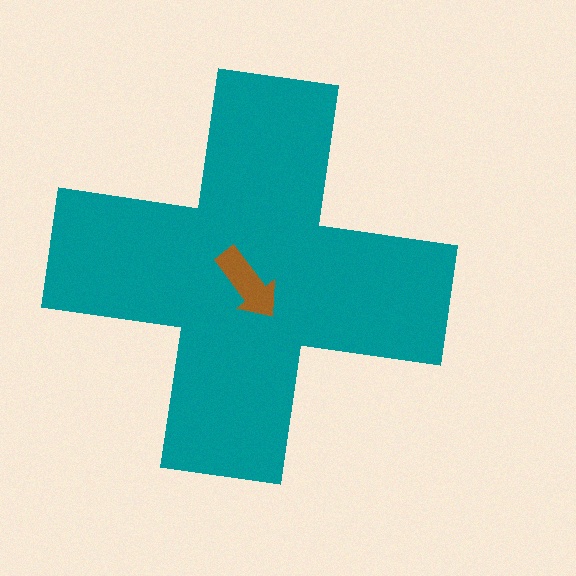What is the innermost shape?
The brown arrow.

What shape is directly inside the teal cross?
The brown arrow.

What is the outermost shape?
The teal cross.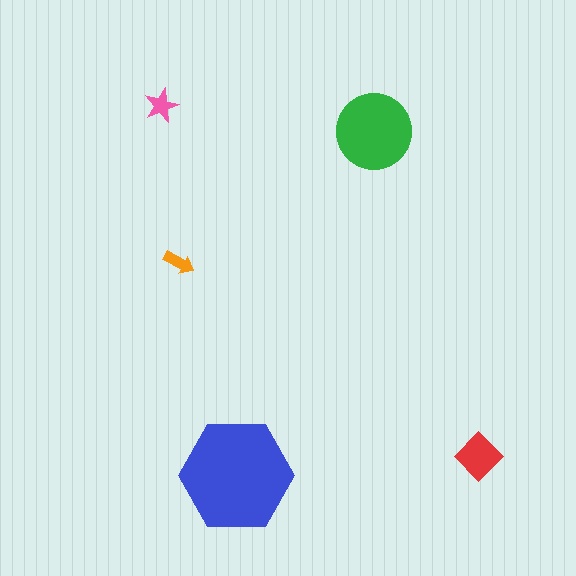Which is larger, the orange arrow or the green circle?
The green circle.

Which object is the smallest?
The orange arrow.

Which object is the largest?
The blue hexagon.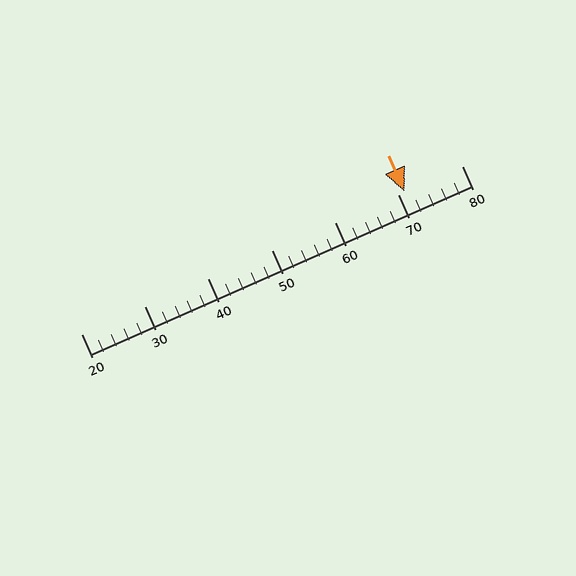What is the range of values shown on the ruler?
The ruler shows values from 20 to 80.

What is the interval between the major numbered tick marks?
The major tick marks are spaced 10 units apart.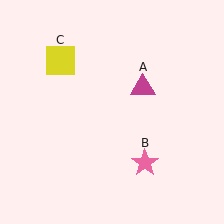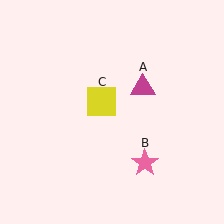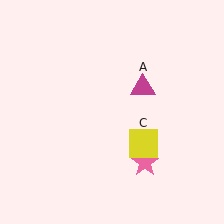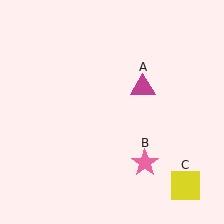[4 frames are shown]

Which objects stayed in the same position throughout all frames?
Magenta triangle (object A) and pink star (object B) remained stationary.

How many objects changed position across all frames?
1 object changed position: yellow square (object C).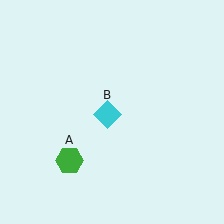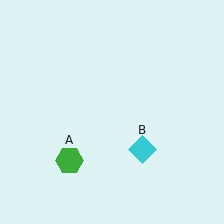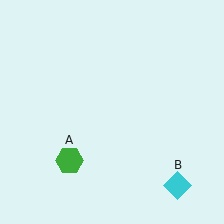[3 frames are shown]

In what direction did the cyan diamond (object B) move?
The cyan diamond (object B) moved down and to the right.